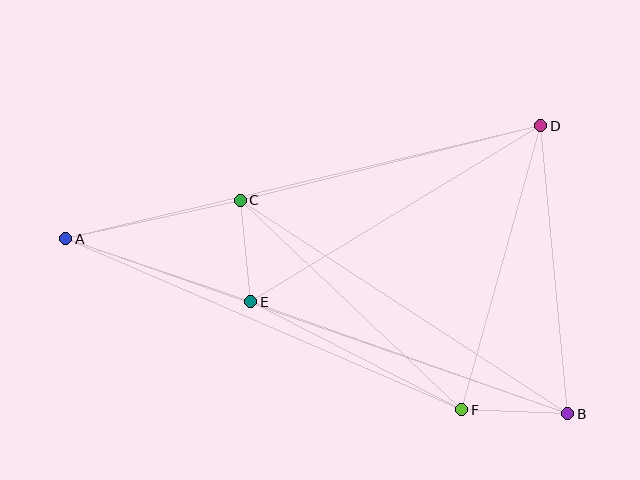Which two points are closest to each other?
Points C and E are closest to each other.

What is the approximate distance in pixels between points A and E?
The distance between A and E is approximately 195 pixels.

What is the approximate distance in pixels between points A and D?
The distance between A and D is approximately 488 pixels.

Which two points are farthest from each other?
Points A and B are farthest from each other.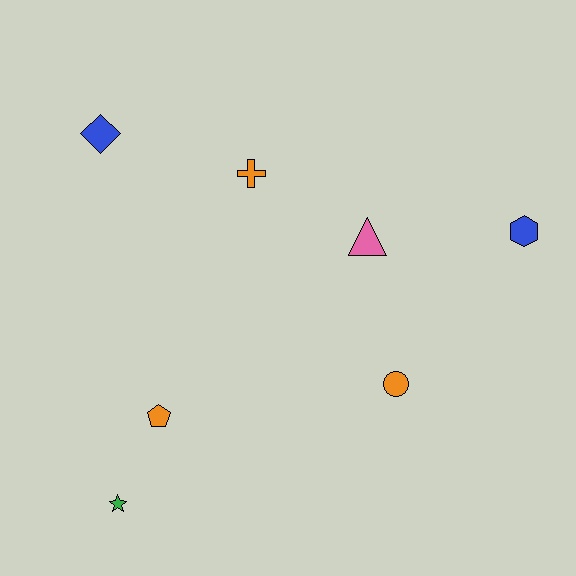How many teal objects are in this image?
There are no teal objects.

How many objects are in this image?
There are 7 objects.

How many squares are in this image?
There are no squares.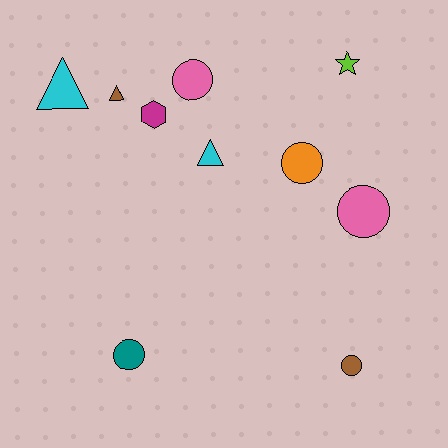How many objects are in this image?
There are 10 objects.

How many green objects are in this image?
There are no green objects.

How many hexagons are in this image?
There is 1 hexagon.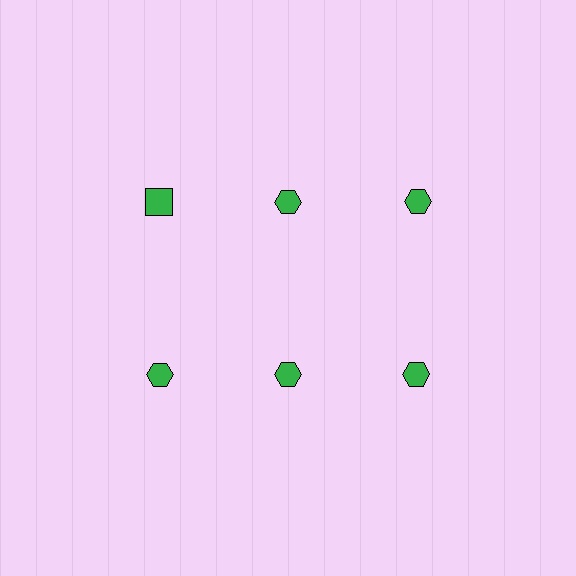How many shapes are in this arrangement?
There are 6 shapes arranged in a grid pattern.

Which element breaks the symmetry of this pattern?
The green square in the top row, leftmost column breaks the symmetry. All other shapes are green hexagons.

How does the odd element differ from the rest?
It has a different shape: square instead of hexagon.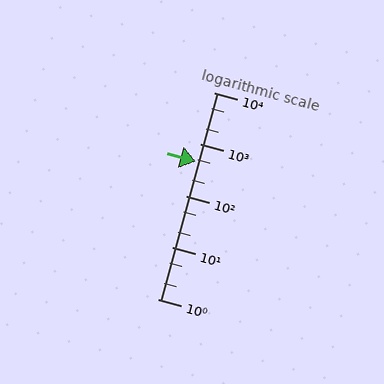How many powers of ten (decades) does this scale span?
The scale spans 4 decades, from 1 to 10000.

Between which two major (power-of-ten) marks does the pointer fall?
The pointer is between 100 and 1000.